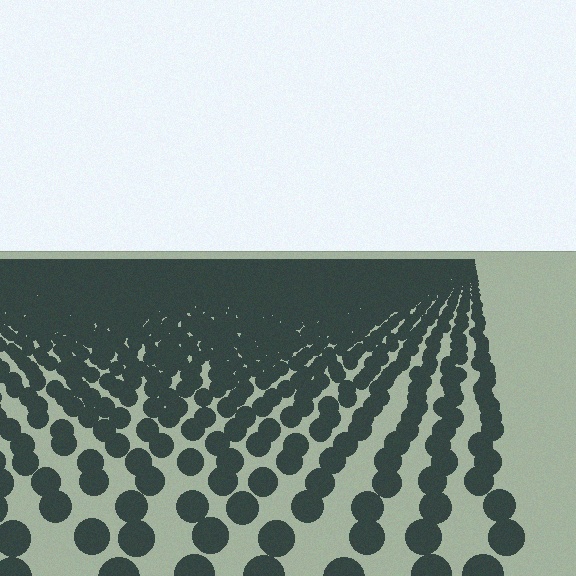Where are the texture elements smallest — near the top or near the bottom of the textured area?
Near the top.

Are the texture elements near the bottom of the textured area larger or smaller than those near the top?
Larger. Near the bottom, elements are closer to the viewer and appear at a bigger on-screen size.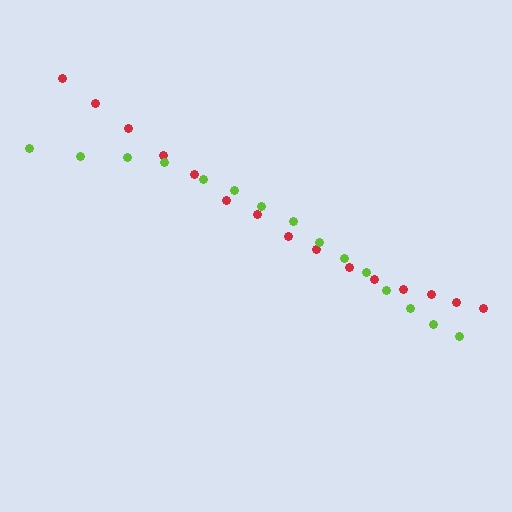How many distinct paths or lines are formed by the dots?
There are 2 distinct paths.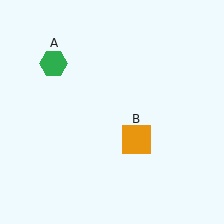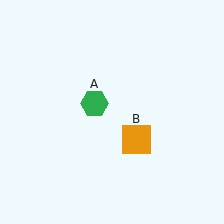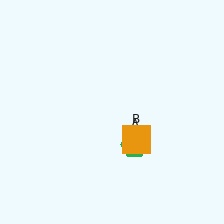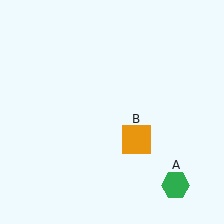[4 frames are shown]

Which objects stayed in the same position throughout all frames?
Orange square (object B) remained stationary.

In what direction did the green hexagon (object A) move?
The green hexagon (object A) moved down and to the right.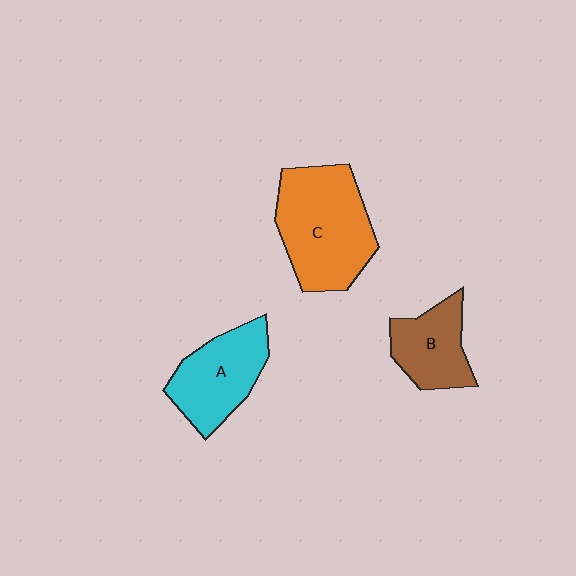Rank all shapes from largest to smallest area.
From largest to smallest: C (orange), A (cyan), B (brown).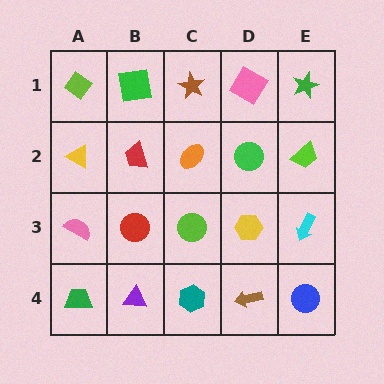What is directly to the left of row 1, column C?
A green square.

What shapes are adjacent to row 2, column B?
A green square (row 1, column B), a red circle (row 3, column B), a yellow triangle (row 2, column A), an orange ellipse (row 2, column C).